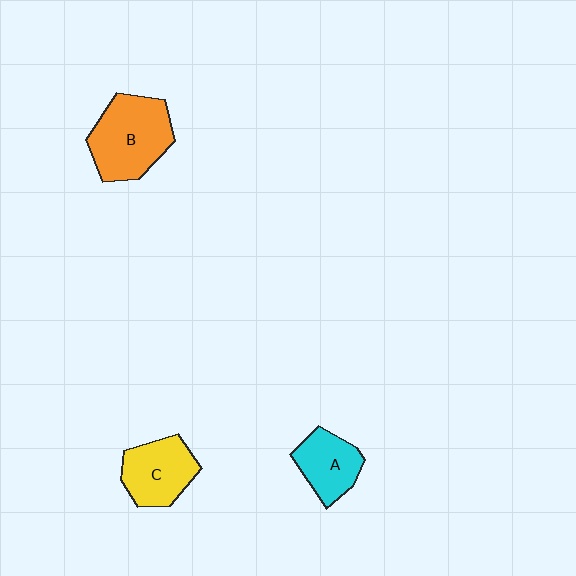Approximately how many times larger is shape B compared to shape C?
Approximately 1.4 times.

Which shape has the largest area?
Shape B (orange).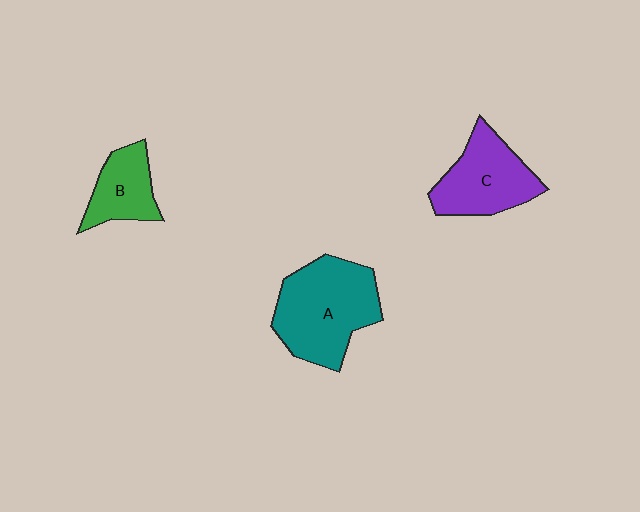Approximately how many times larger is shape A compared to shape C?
Approximately 1.3 times.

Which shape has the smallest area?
Shape B (green).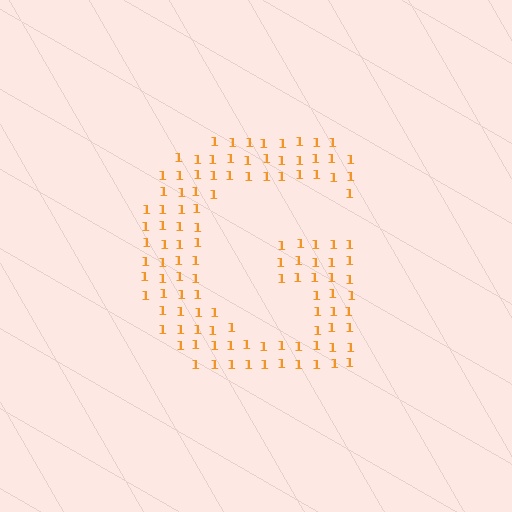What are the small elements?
The small elements are digit 1's.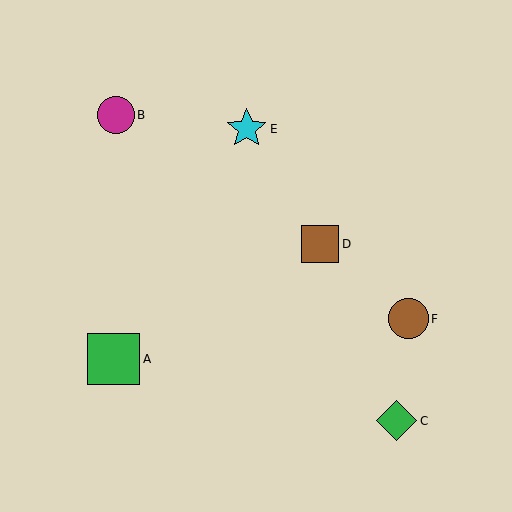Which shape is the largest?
The green square (labeled A) is the largest.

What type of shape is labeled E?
Shape E is a cyan star.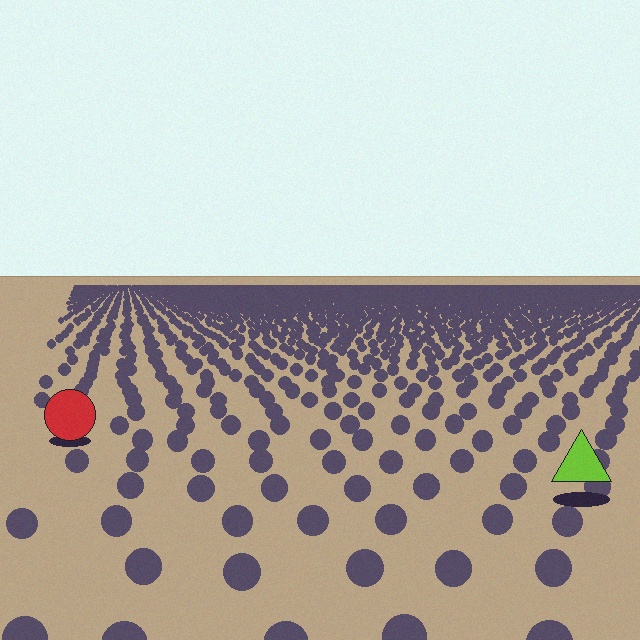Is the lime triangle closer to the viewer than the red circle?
Yes. The lime triangle is closer — you can tell from the texture gradient: the ground texture is coarser near it.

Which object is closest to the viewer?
The lime triangle is closest. The texture marks near it are larger and more spread out.